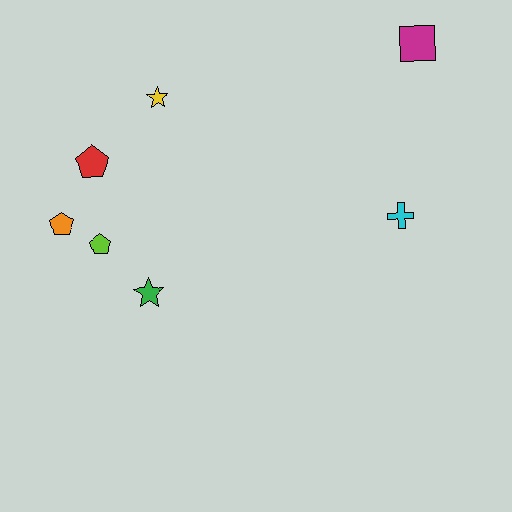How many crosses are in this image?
There is 1 cross.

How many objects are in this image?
There are 7 objects.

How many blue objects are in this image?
There are no blue objects.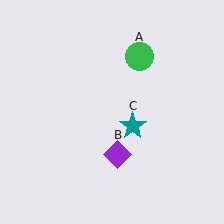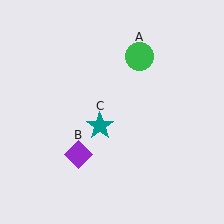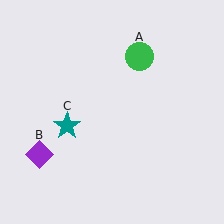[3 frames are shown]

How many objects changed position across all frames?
2 objects changed position: purple diamond (object B), teal star (object C).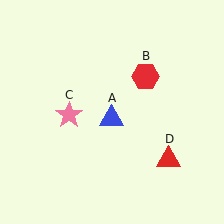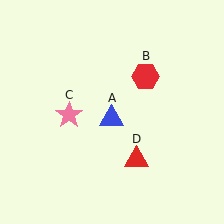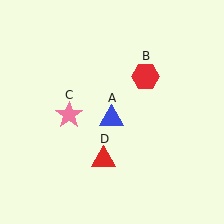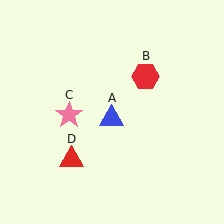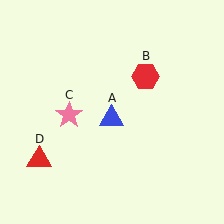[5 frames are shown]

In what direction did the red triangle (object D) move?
The red triangle (object D) moved left.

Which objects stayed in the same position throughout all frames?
Blue triangle (object A) and red hexagon (object B) and pink star (object C) remained stationary.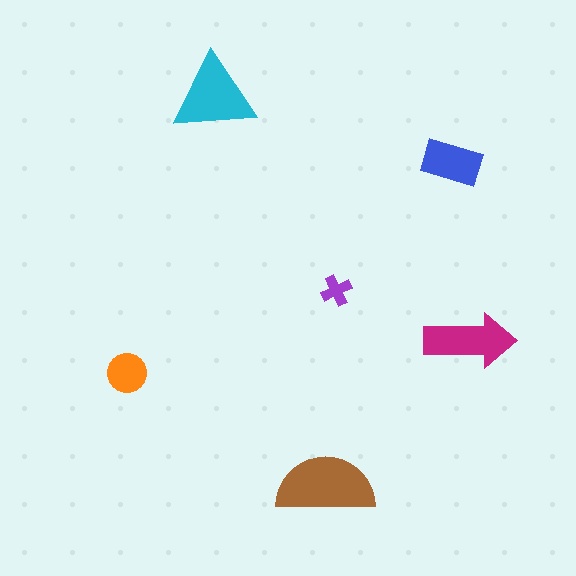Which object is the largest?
The brown semicircle.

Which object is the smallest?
The purple cross.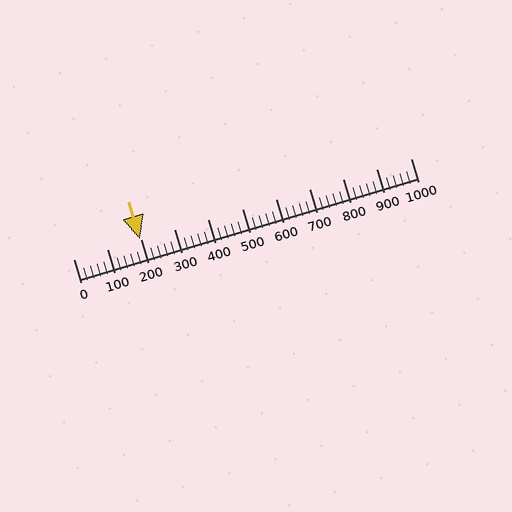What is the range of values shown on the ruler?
The ruler shows values from 0 to 1000.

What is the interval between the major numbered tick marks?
The major tick marks are spaced 100 units apart.